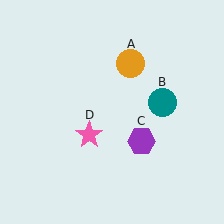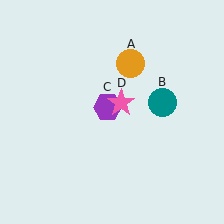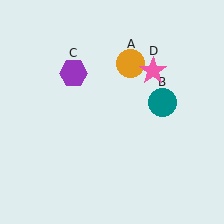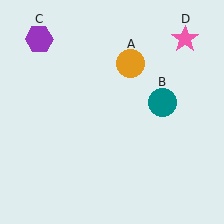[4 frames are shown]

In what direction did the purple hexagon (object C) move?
The purple hexagon (object C) moved up and to the left.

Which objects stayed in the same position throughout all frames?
Orange circle (object A) and teal circle (object B) remained stationary.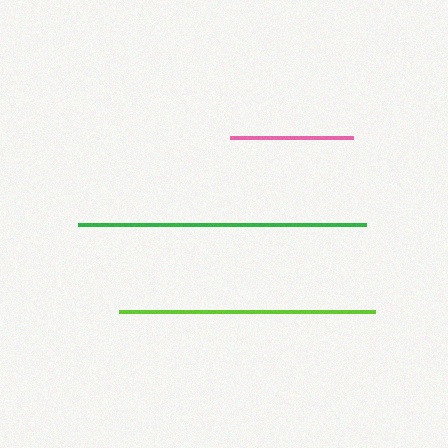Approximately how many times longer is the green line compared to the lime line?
The green line is approximately 1.1 times the length of the lime line.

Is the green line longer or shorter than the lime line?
The green line is longer than the lime line.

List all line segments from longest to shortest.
From longest to shortest: green, lime, pink.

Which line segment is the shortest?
The pink line is the shortest at approximately 123 pixels.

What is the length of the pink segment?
The pink segment is approximately 123 pixels long.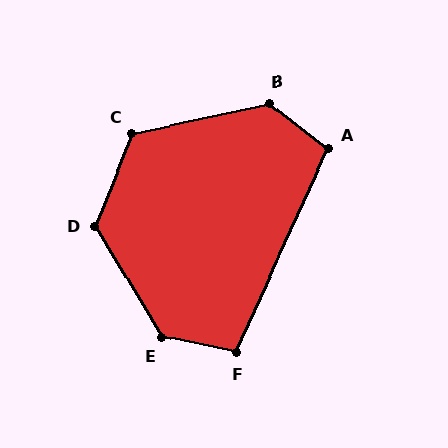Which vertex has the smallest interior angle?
F, at approximately 103 degrees.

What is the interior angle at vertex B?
Approximately 130 degrees (obtuse).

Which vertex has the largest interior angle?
E, at approximately 133 degrees.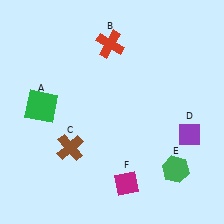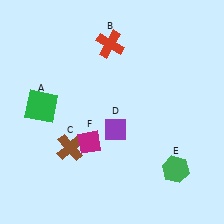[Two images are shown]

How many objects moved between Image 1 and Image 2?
2 objects moved between the two images.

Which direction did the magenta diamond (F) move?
The magenta diamond (F) moved up.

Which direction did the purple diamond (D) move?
The purple diamond (D) moved left.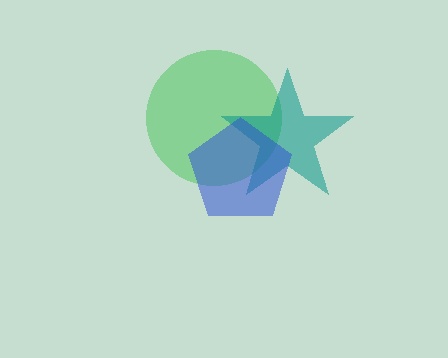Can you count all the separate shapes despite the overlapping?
Yes, there are 3 separate shapes.